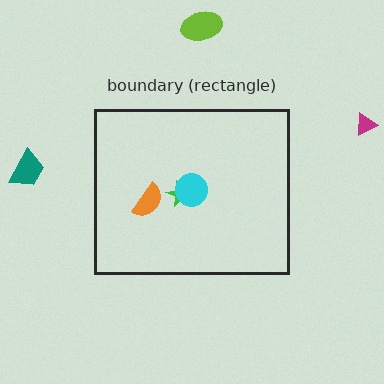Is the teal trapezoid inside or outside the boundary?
Outside.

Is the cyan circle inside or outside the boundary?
Inside.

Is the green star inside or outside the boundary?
Inside.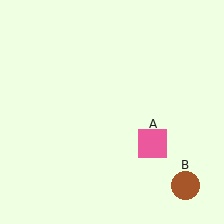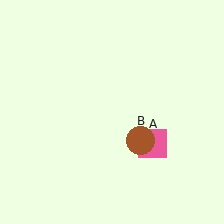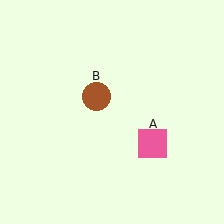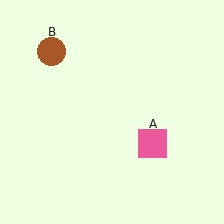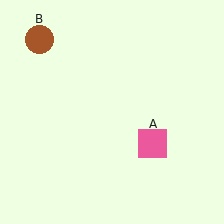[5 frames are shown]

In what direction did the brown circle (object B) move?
The brown circle (object B) moved up and to the left.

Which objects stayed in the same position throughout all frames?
Pink square (object A) remained stationary.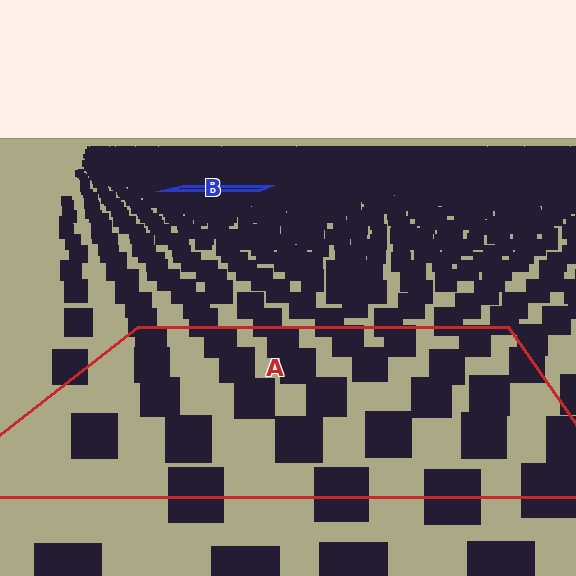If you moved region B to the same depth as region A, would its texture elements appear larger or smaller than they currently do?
They would appear larger. At a closer depth, the same texture elements are projected at a bigger on-screen size.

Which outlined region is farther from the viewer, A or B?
Region B is farther from the viewer — the texture elements inside it appear smaller and more densely packed.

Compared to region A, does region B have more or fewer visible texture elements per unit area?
Region B has more texture elements per unit area — they are packed more densely because it is farther away.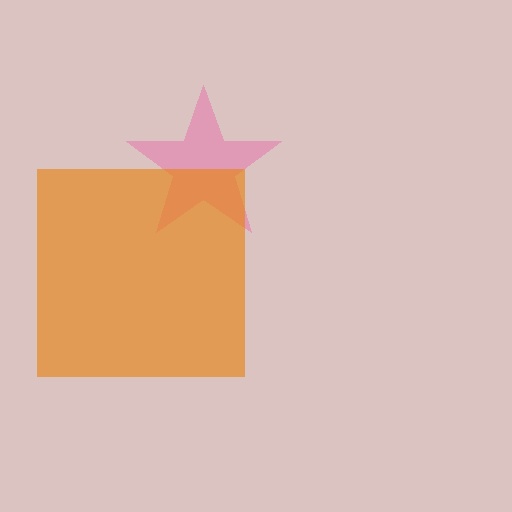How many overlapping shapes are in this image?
There are 2 overlapping shapes in the image.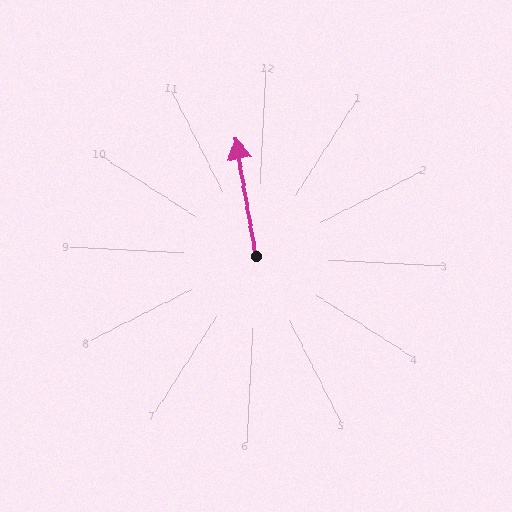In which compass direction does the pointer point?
North.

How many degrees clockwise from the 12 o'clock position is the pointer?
Approximately 348 degrees.